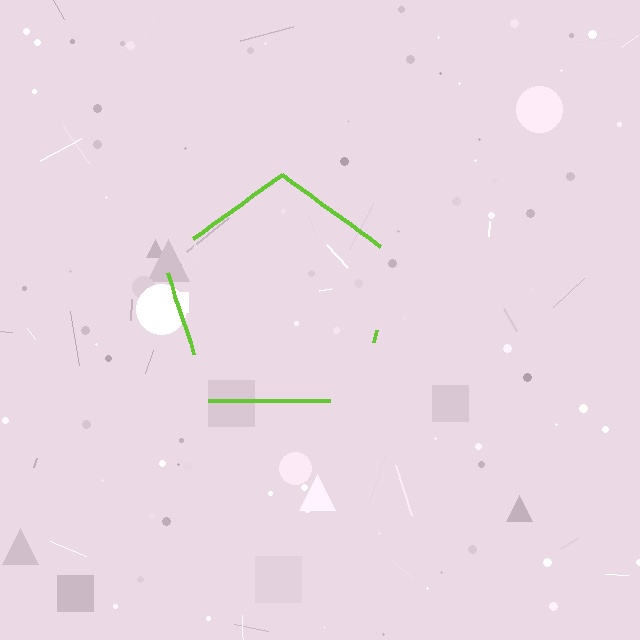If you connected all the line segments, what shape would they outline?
They would outline a pentagon.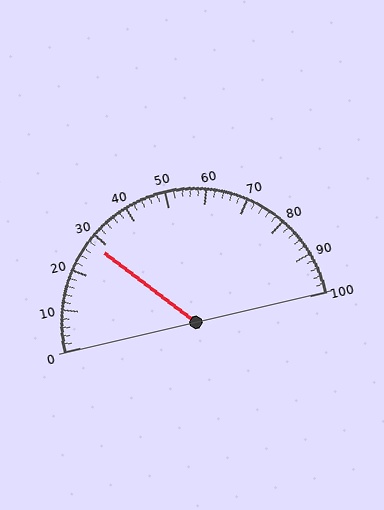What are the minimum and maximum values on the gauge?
The gauge ranges from 0 to 100.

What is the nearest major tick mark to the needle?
The nearest major tick mark is 30.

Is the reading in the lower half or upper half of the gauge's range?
The reading is in the lower half of the range (0 to 100).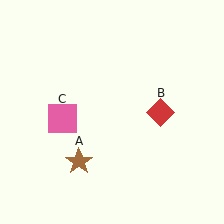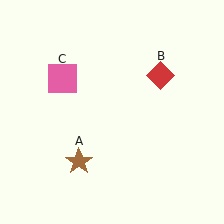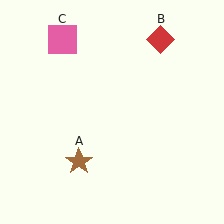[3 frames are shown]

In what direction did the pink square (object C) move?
The pink square (object C) moved up.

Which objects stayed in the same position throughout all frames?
Brown star (object A) remained stationary.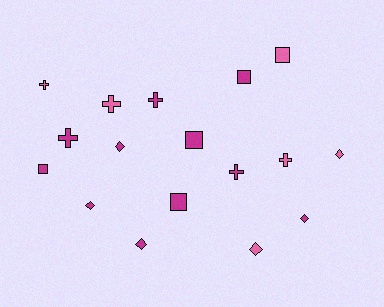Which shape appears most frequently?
Cross, with 6 objects.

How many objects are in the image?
There are 17 objects.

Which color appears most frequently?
Magenta, with 11 objects.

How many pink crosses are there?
There are 3 pink crosses.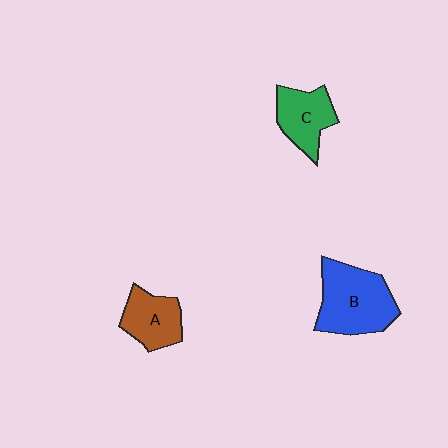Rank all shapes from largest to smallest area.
From largest to smallest: B (blue), C (green), A (brown).